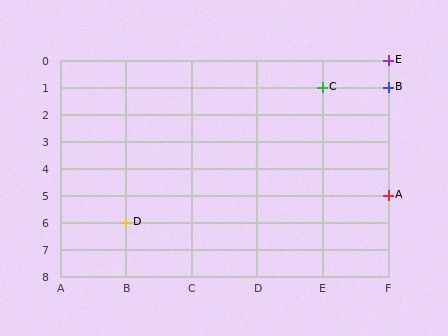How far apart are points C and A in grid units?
Points C and A are 1 column and 4 rows apart (about 4.1 grid units diagonally).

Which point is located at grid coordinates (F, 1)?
Point B is at (F, 1).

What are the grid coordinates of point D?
Point D is at grid coordinates (B, 6).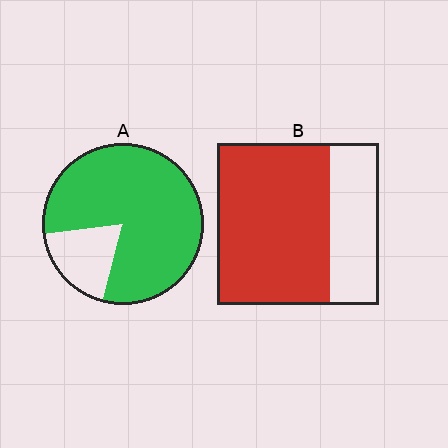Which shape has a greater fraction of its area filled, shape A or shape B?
Shape A.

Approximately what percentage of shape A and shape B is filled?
A is approximately 80% and B is approximately 70%.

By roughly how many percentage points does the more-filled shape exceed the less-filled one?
By roughly 10 percentage points (A over B).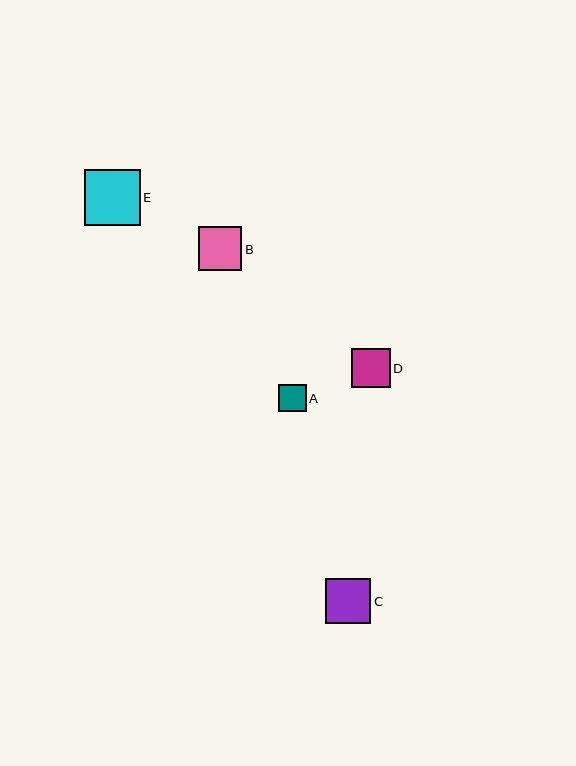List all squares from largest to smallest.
From largest to smallest: E, C, B, D, A.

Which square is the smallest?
Square A is the smallest with a size of approximately 28 pixels.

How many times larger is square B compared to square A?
Square B is approximately 1.6 times the size of square A.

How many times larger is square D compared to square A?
Square D is approximately 1.4 times the size of square A.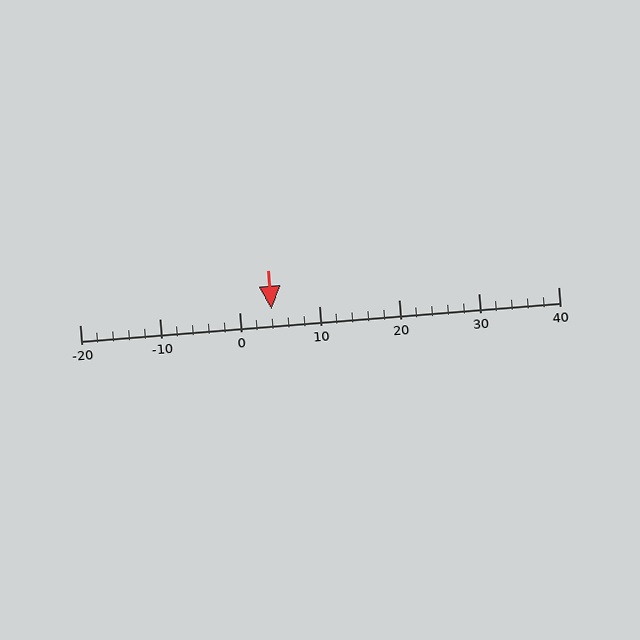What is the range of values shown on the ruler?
The ruler shows values from -20 to 40.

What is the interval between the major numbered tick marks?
The major tick marks are spaced 10 units apart.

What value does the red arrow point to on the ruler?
The red arrow points to approximately 4.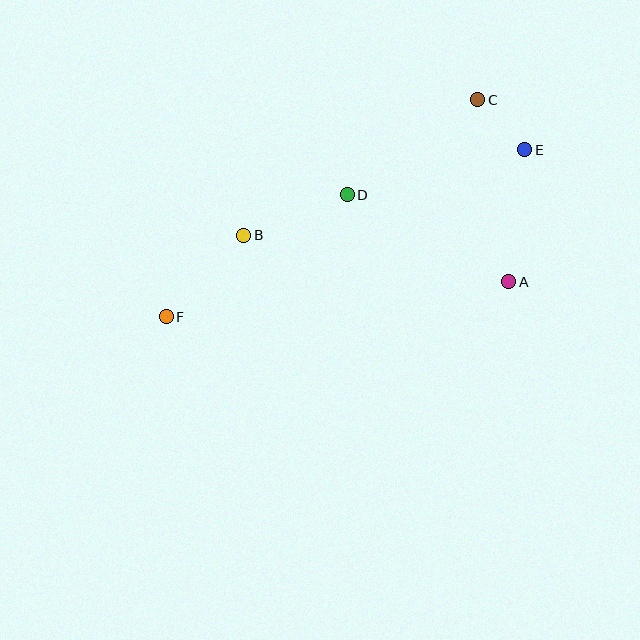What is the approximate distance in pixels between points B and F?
The distance between B and F is approximately 112 pixels.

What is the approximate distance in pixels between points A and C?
The distance between A and C is approximately 184 pixels.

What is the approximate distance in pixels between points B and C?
The distance between B and C is approximately 270 pixels.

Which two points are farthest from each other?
Points E and F are farthest from each other.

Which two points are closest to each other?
Points C and E are closest to each other.